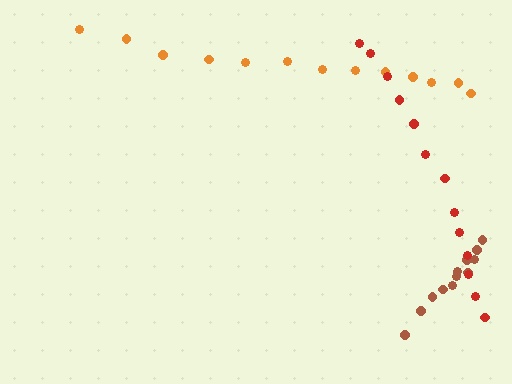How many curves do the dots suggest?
There are 3 distinct paths.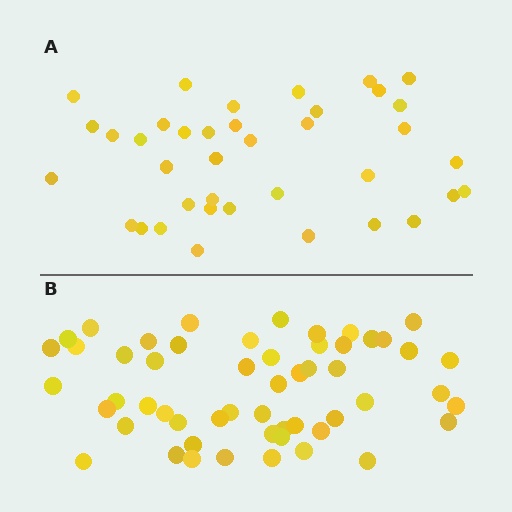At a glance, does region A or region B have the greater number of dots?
Region B (the bottom region) has more dots.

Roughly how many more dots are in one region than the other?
Region B has approximately 15 more dots than region A.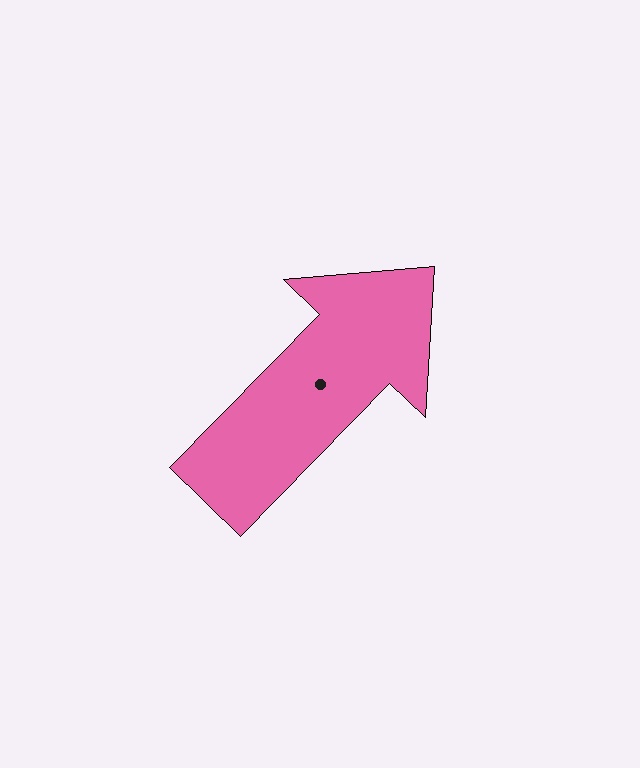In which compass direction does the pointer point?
Northeast.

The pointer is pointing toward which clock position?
Roughly 1 o'clock.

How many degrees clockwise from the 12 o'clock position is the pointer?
Approximately 44 degrees.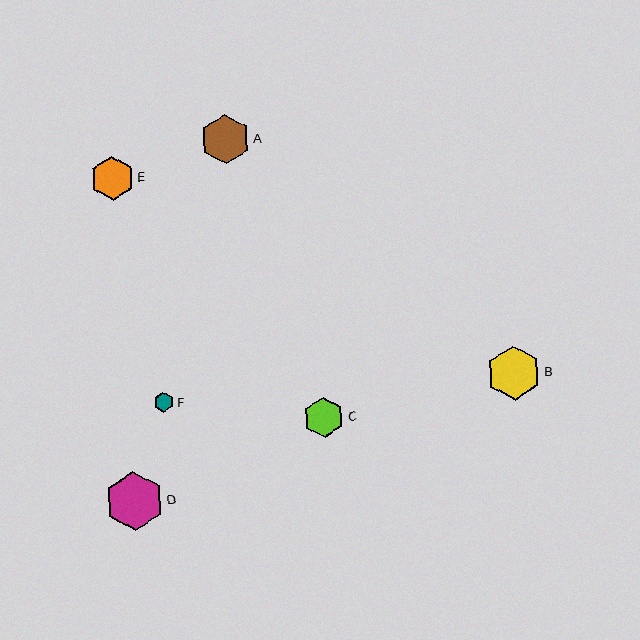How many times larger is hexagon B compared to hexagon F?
Hexagon B is approximately 2.7 times the size of hexagon F.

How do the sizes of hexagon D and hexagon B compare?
Hexagon D and hexagon B are approximately the same size.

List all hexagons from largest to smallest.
From largest to smallest: D, B, A, E, C, F.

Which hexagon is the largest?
Hexagon D is the largest with a size of approximately 59 pixels.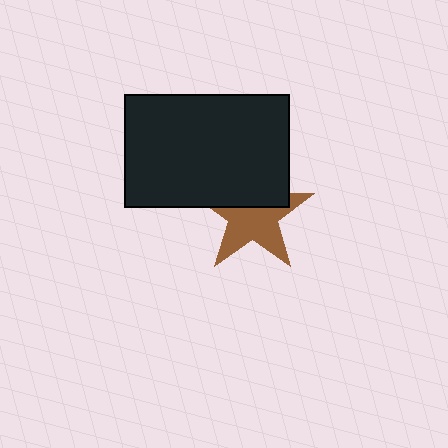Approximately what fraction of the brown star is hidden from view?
Roughly 39% of the brown star is hidden behind the black rectangle.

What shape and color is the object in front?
The object in front is a black rectangle.